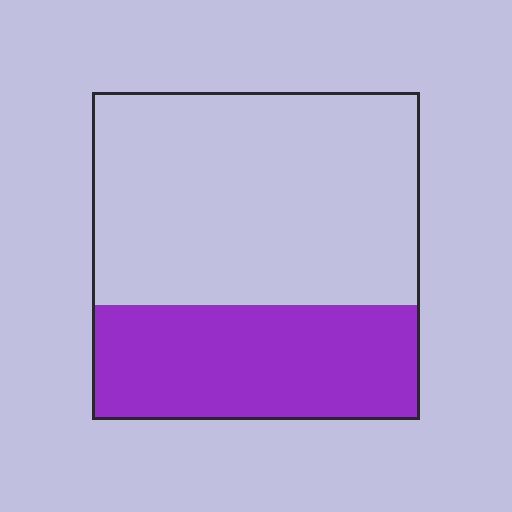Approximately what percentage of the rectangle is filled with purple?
Approximately 35%.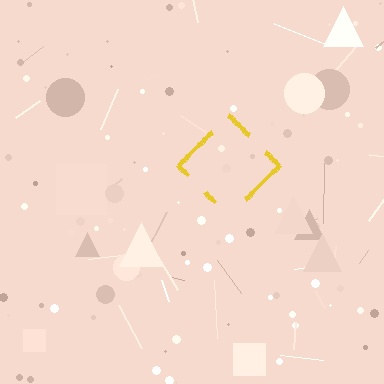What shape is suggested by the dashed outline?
The dashed outline suggests a diamond.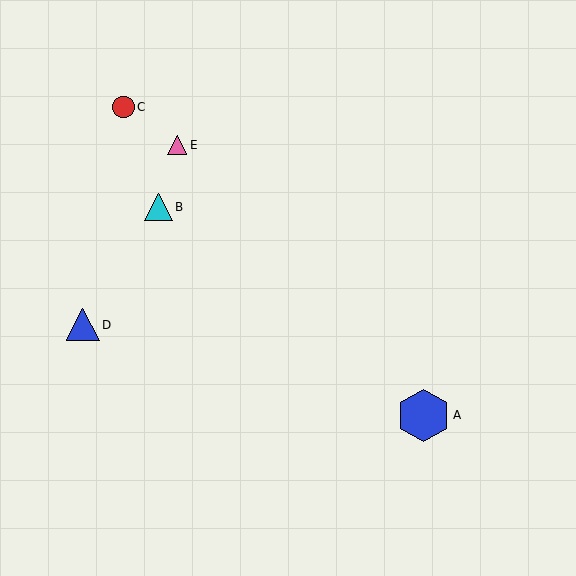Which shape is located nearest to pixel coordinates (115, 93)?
The red circle (labeled C) at (124, 107) is nearest to that location.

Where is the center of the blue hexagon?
The center of the blue hexagon is at (423, 415).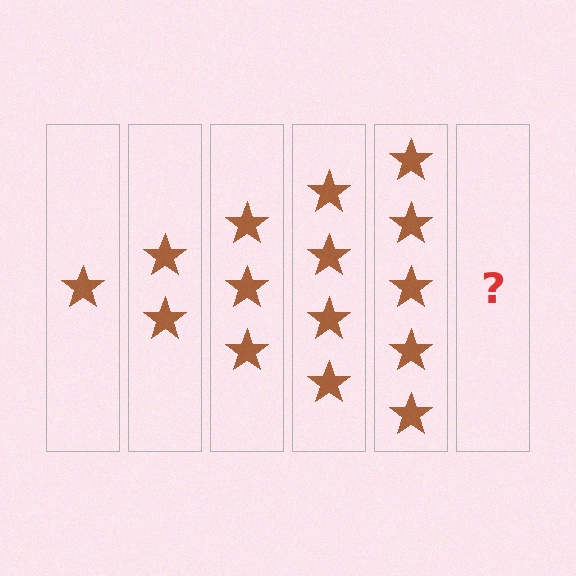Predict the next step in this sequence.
The next step is 6 stars.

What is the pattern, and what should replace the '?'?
The pattern is that each step adds one more star. The '?' should be 6 stars.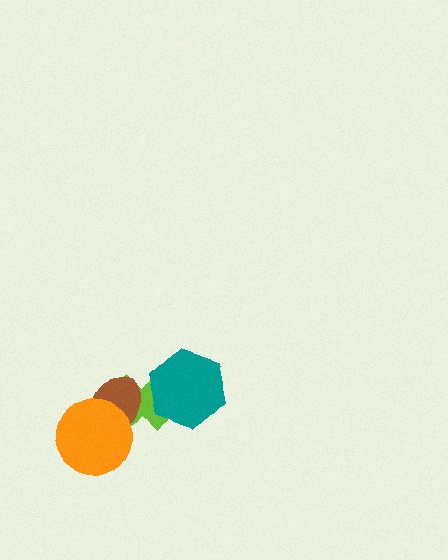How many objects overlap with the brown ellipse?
2 objects overlap with the brown ellipse.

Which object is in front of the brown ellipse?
The orange circle is in front of the brown ellipse.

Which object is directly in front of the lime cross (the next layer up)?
The brown ellipse is directly in front of the lime cross.